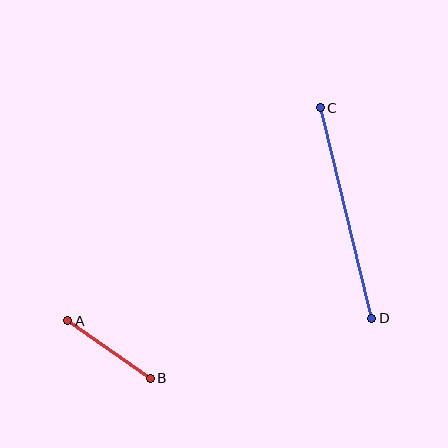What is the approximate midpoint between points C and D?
The midpoint is at approximately (346, 213) pixels.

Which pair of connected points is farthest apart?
Points C and D are farthest apart.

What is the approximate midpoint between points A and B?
The midpoint is at approximately (109, 349) pixels.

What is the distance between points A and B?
The distance is approximately 100 pixels.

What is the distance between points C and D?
The distance is approximately 217 pixels.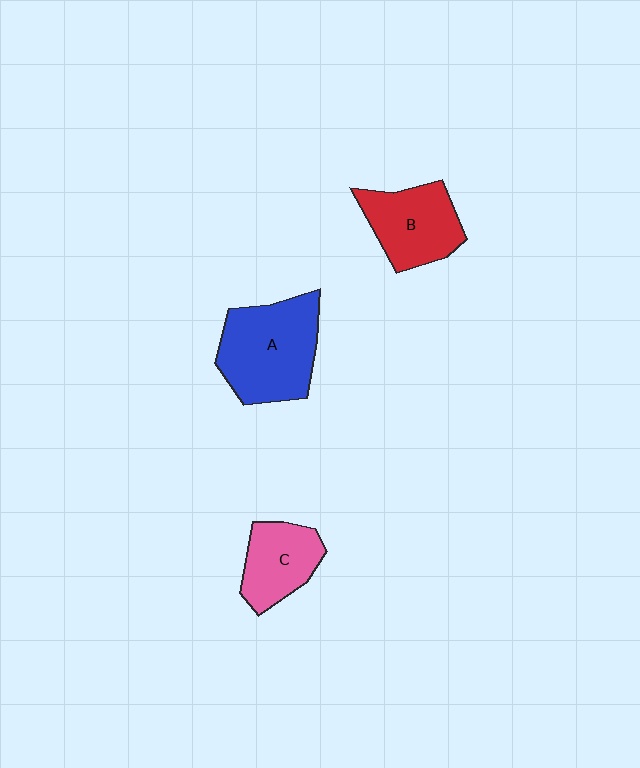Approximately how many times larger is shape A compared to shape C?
Approximately 1.7 times.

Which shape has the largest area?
Shape A (blue).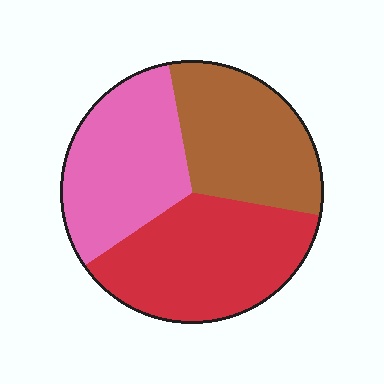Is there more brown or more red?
Red.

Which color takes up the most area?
Red, at roughly 35%.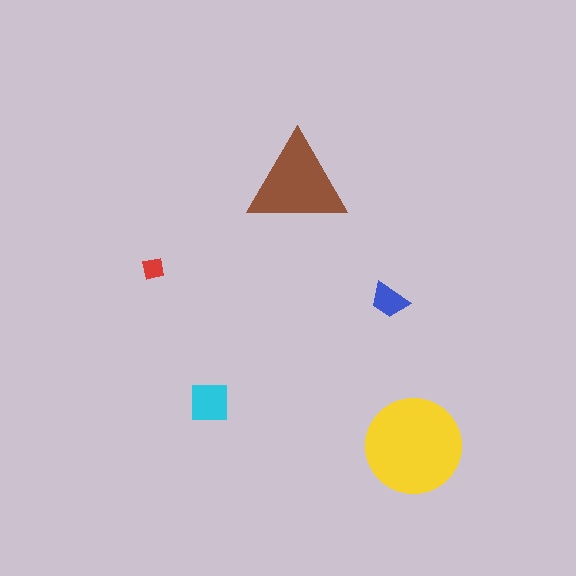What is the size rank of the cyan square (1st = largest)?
3rd.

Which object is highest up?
The brown triangle is topmost.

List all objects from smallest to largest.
The red square, the blue trapezoid, the cyan square, the brown triangle, the yellow circle.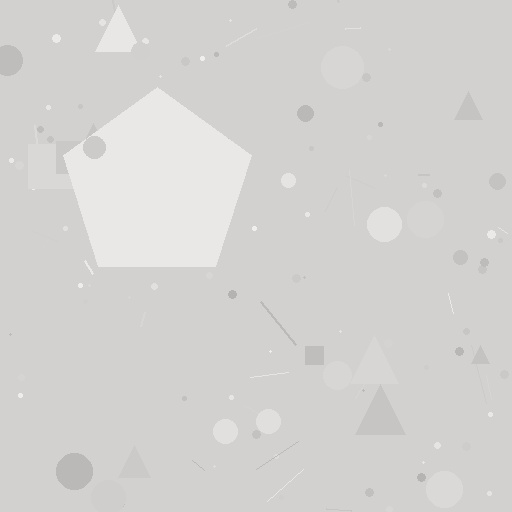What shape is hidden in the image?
A pentagon is hidden in the image.